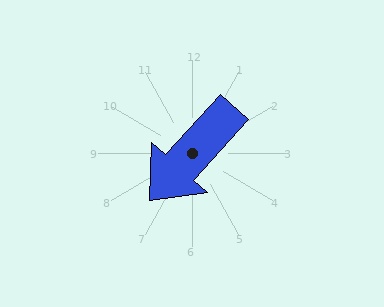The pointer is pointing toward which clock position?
Roughly 7 o'clock.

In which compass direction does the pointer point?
Southwest.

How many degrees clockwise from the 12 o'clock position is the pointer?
Approximately 222 degrees.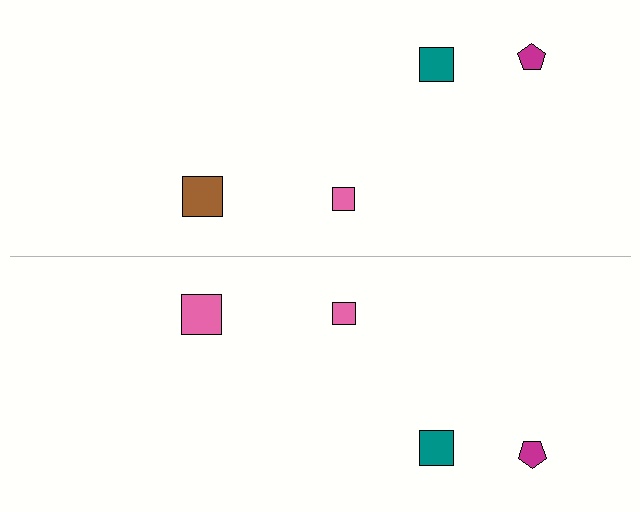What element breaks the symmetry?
The pink square on the bottom side breaks the symmetry — its mirror counterpart is brown.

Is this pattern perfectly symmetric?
No, the pattern is not perfectly symmetric. The pink square on the bottom side breaks the symmetry — its mirror counterpart is brown.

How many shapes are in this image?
There are 8 shapes in this image.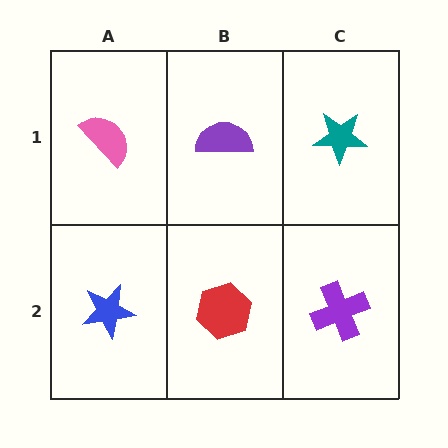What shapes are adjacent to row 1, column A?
A blue star (row 2, column A), a purple semicircle (row 1, column B).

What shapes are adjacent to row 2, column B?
A purple semicircle (row 1, column B), a blue star (row 2, column A), a purple cross (row 2, column C).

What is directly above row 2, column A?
A pink semicircle.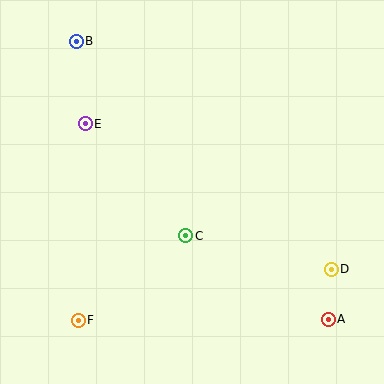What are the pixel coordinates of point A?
Point A is at (328, 319).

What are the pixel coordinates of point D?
Point D is at (331, 269).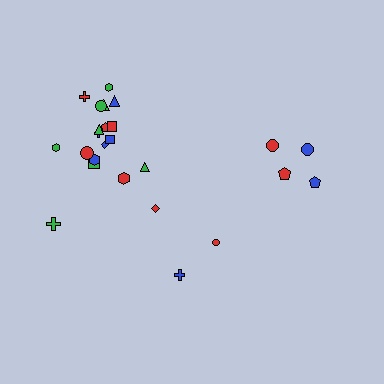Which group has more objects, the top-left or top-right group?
The top-left group.